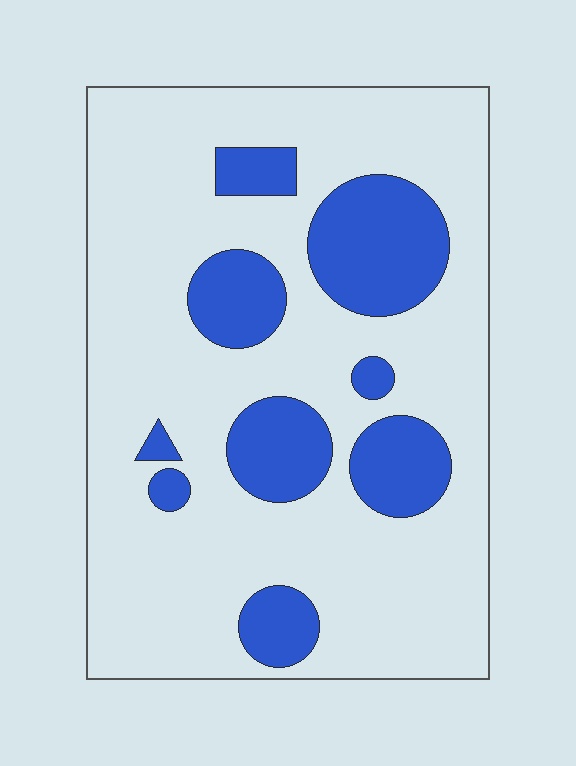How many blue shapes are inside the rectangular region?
9.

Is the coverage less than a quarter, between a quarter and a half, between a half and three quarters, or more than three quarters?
Less than a quarter.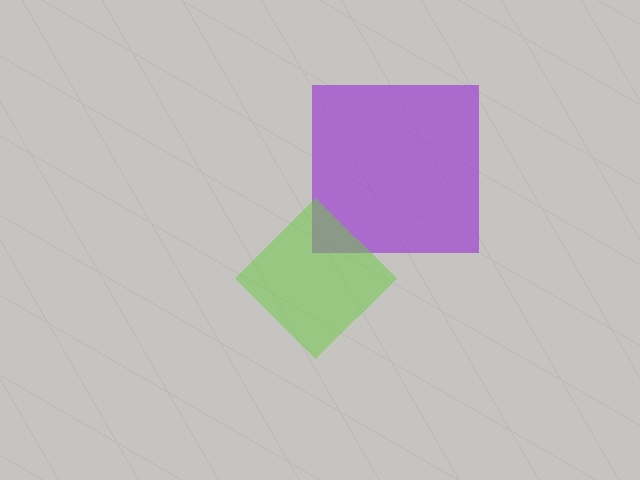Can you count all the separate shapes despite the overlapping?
Yes, there are 2 separate shapes.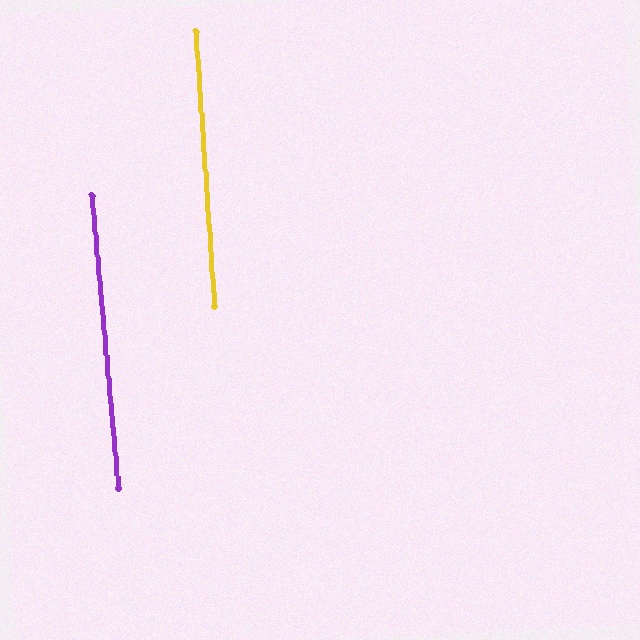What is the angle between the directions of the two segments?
Approximately 1 degree.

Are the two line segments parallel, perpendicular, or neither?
Parallel — their directions differ by only 1.4°.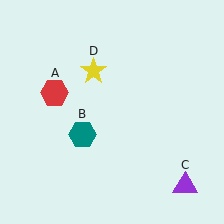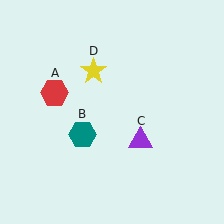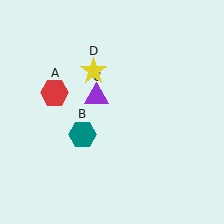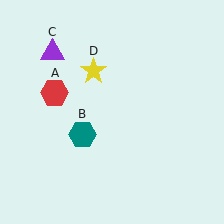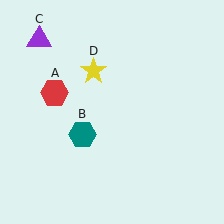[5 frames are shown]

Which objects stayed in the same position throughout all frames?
Red hexagon (object A) and teal hexagon (object B) and yellow star (object D) remained stationary.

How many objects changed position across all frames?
1 object changed position: purple triangle (object C).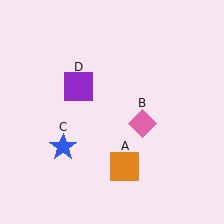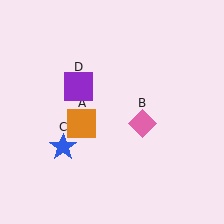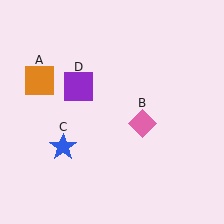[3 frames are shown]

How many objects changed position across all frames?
1 object changed position: orange square (object A).